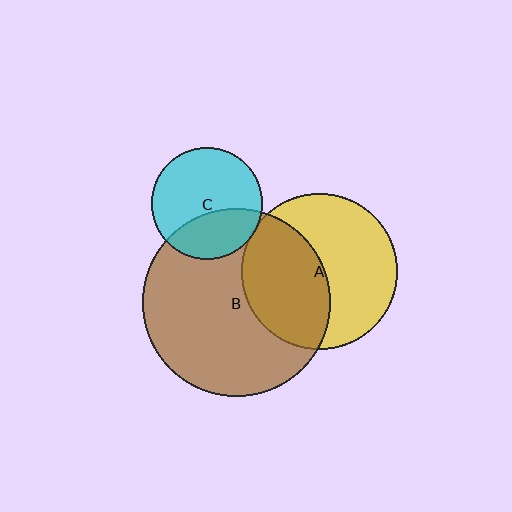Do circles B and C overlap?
Yes.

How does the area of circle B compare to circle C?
Approximately 2.8 times.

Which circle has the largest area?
Circle B (brown).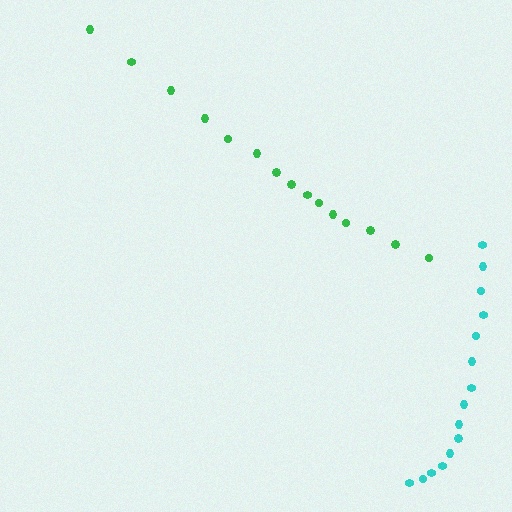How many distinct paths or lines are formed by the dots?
There are 2 distinct paths.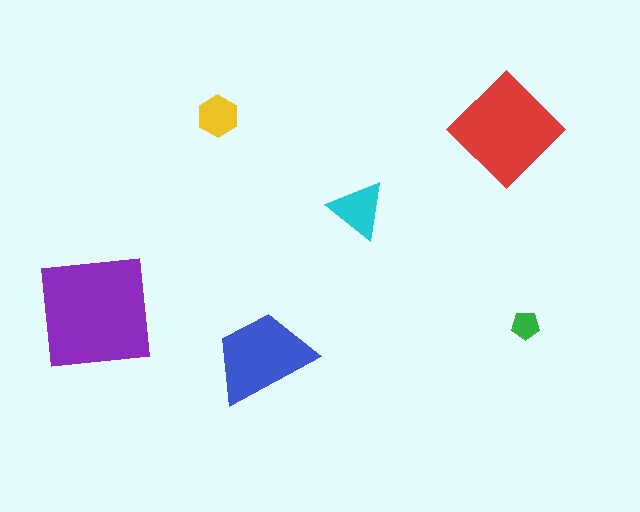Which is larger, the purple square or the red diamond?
The purple square.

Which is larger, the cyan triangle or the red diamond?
The red diamond.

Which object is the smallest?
The green pentagon.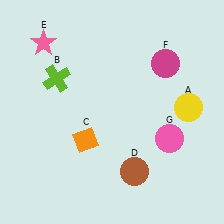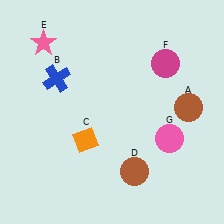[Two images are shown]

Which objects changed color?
A changed from yellow to brown. B changed from lime to blue.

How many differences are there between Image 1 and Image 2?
There are 2 differences between the two images.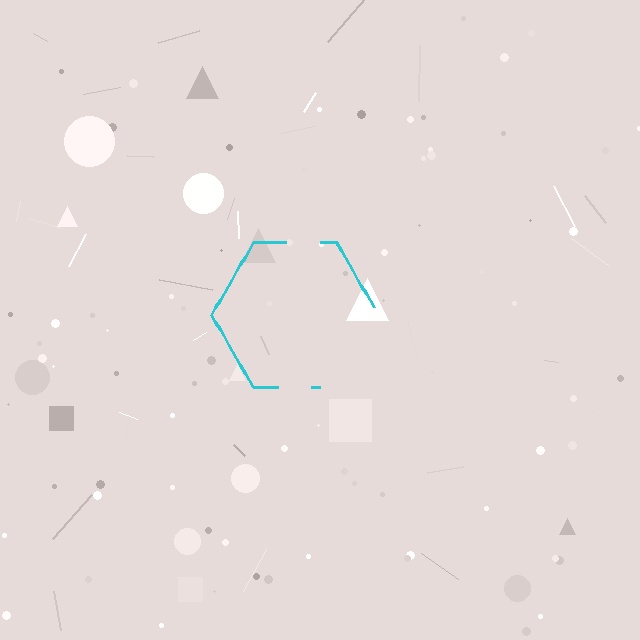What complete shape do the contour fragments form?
The contour fragments form a hexagon.